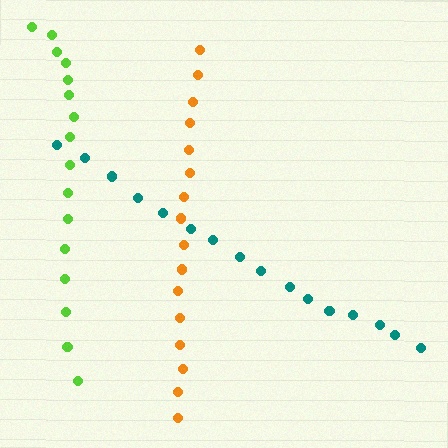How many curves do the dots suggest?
There are 3 distinct paths.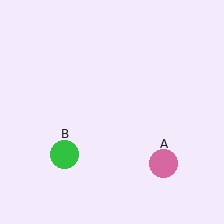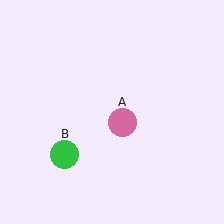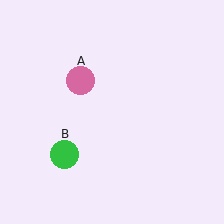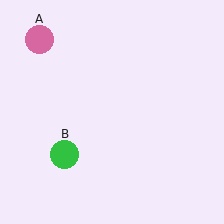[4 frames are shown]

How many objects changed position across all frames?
1 object changed position: pink circle (object A).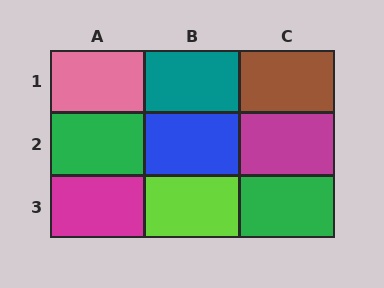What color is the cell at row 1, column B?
Teal.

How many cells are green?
2 cells are green.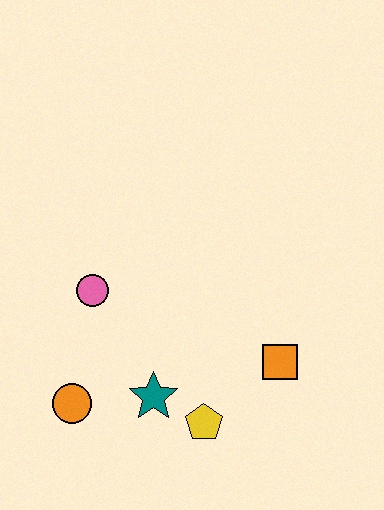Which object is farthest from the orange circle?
The orange square is farthest from the orange circle.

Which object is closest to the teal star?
The yellow pentagon is closest to the teal star.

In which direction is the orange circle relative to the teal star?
The orange circle is to the left of the teal star.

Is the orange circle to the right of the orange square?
No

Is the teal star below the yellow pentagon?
No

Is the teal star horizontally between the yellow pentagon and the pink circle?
Yes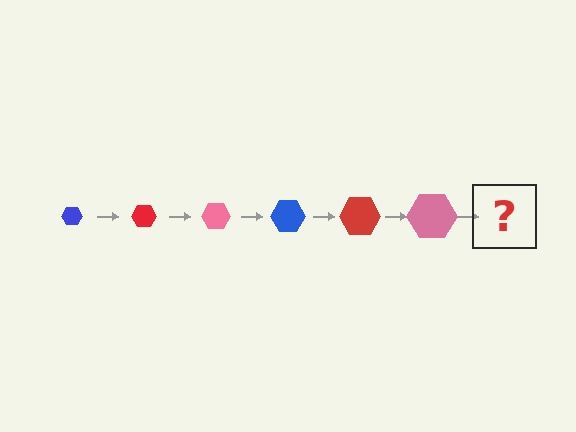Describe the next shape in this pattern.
It should be a blue hexagon, larger than the previous one.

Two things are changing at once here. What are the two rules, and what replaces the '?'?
The two rules are that the hexagon grows larger each step and the color cycles through blue, red, and pink. The '?' should be a blue hexagon, larger than the previous one.